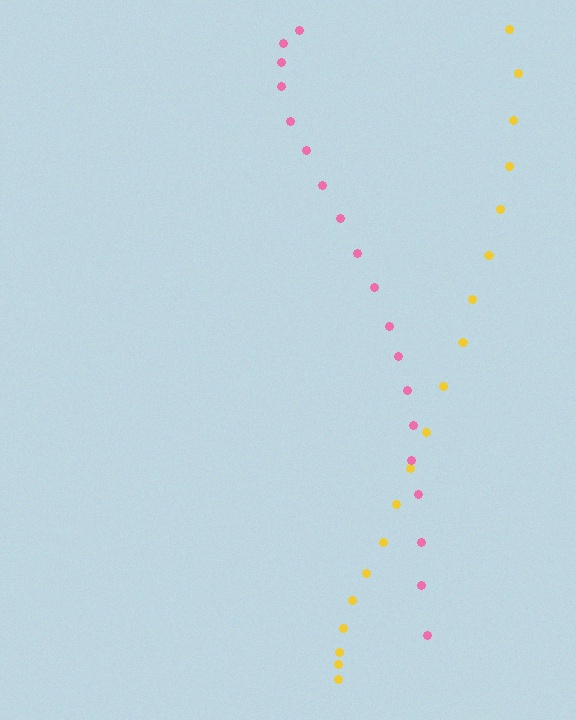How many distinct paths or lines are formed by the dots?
There are 2 distinct paths.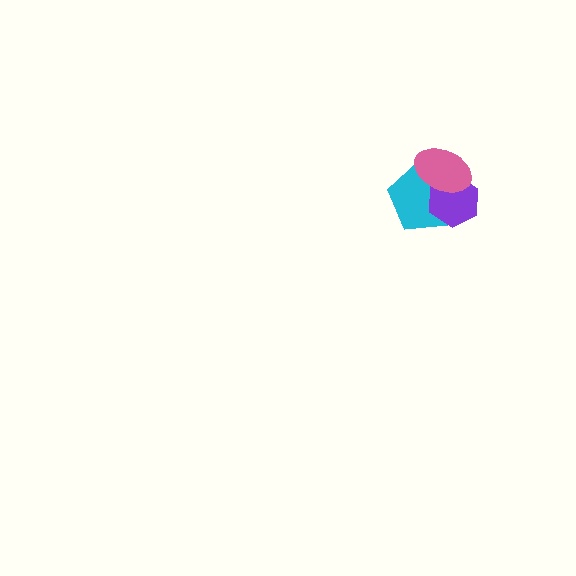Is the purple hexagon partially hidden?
Yes, it is partially covered by another shape.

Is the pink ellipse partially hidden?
No, no other shape covers it.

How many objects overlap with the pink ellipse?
2 objects overlap with the pink ellipse.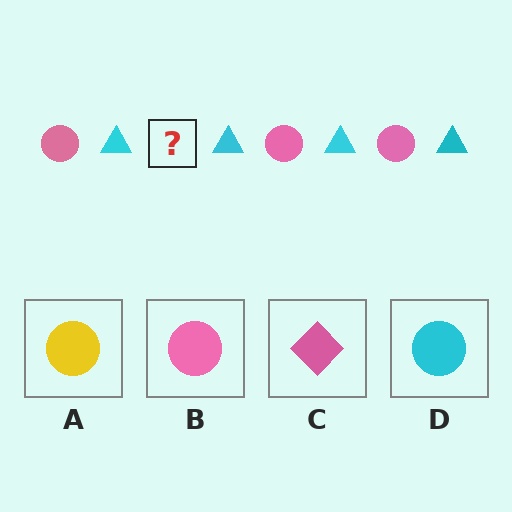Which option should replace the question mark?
Option B.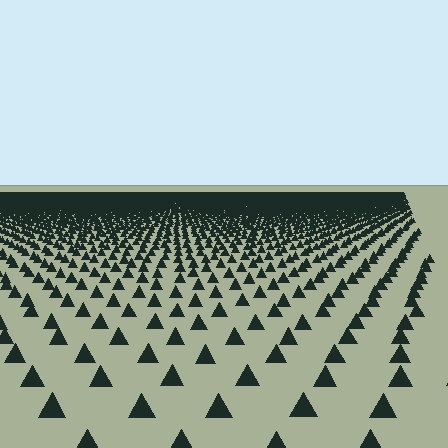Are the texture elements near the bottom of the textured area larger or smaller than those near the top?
Larger. Near the bottom, elements are closer to the viewer and appear at a bigger on-screen size.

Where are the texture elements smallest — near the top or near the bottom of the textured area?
Near the top.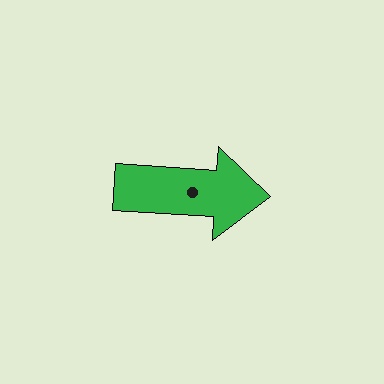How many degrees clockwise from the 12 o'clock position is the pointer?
Approximately 94 degrees.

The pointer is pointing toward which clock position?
Roughly 3 o'clock.